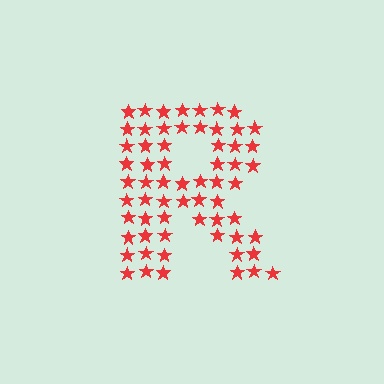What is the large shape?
The large shape is the letter R.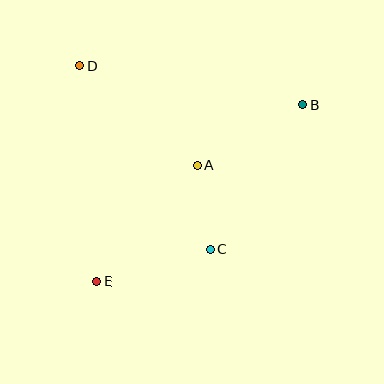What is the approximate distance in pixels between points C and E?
The distance between C and E is approximately 117 pixels.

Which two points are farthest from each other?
Points B and E are farthest from each other.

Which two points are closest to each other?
Points A and C are closest to each other.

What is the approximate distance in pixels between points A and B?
The distance between A and B is approximately 121 pixels.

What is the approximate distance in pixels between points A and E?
The distance between A and E is approximately 154 pixels.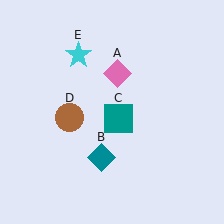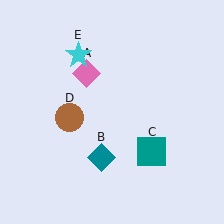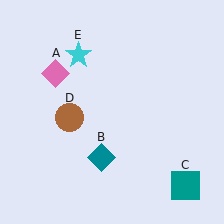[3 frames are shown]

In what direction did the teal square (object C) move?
The teal square (object C) moved down and to the right.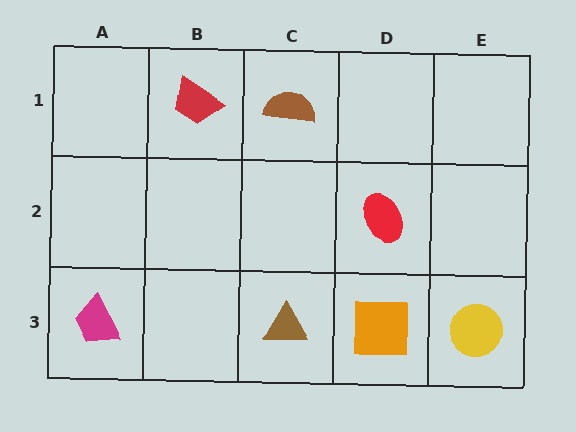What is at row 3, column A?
A magenta trapezoid.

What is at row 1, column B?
A red trapezoid.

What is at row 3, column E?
A yellow circle.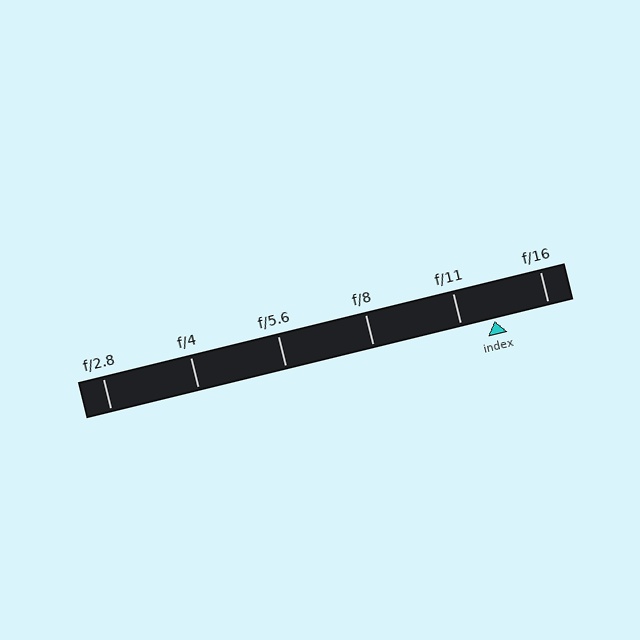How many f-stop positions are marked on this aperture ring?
There are 6 f-stop positions marked.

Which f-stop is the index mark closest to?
The index mark is closest to f/11.